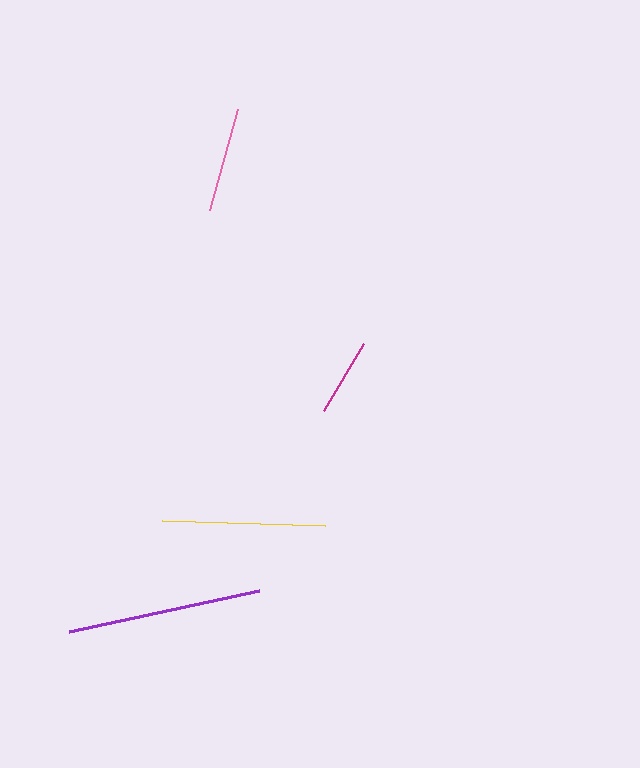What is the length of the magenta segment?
The magenta segment is approximately 78 pixels long.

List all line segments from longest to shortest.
From longest to shortest: purple, yellow, pink, magenta.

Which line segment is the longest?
The purple line is the longest at approximately 194 pixels.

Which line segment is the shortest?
The magenta line is the shortest at approximately 78 pixels.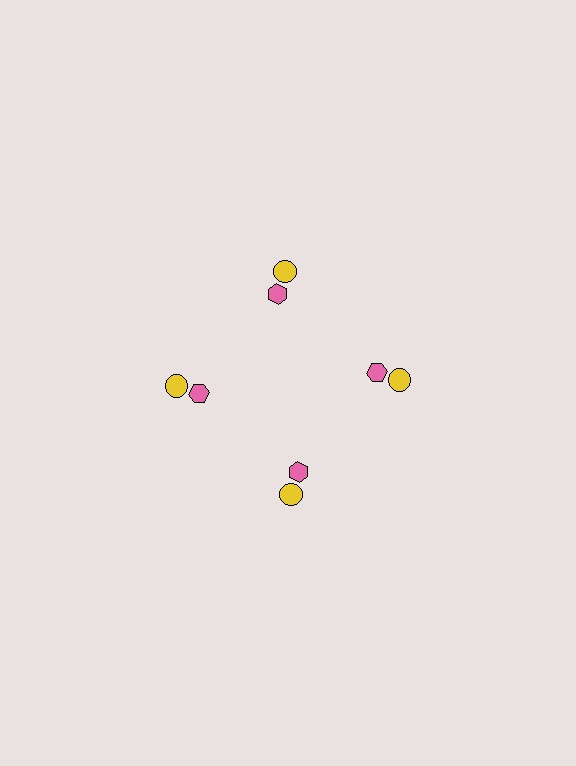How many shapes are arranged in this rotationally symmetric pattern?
There are 8 shapes, arranged in 4 groups of 2.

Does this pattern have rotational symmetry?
Yes, this pattern has 4-fold rotational symmetry. It looks the same after rotating 90 degrees around the center.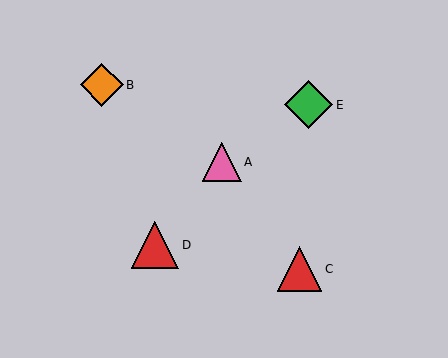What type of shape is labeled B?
Shape B is an orange diamond.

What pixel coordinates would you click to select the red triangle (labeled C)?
Click at (300, 269) to select the red triangle C.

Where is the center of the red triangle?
The center of the red triangle is at (155, 245).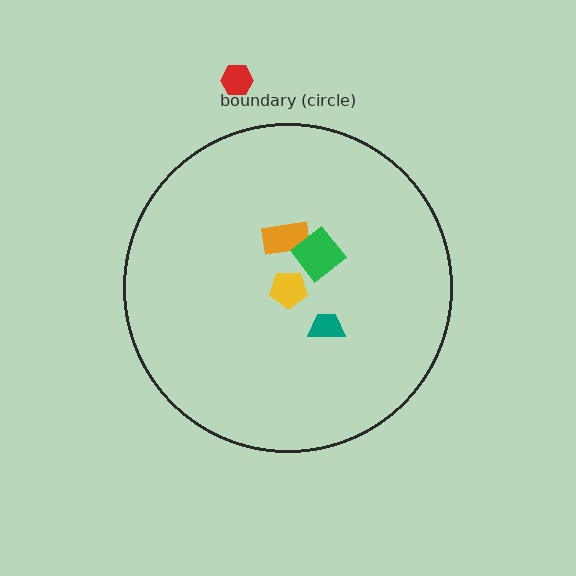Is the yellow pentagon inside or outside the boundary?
Inside.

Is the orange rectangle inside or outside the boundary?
Inside.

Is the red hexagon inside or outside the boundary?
Outside.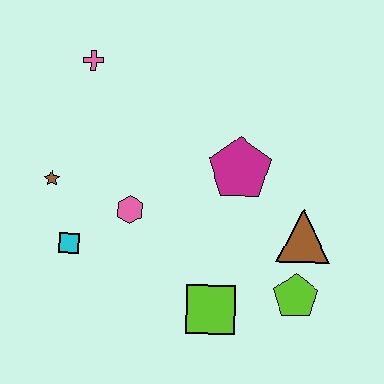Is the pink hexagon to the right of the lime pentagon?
No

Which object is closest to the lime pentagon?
The brown triangle is closest to the lime pentagon.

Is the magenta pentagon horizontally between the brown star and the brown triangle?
Yes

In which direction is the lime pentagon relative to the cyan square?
The lime pentagon is to the right of the cyan square.